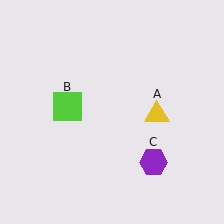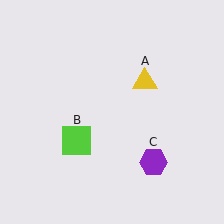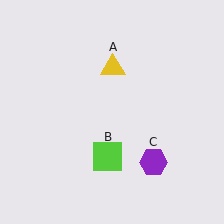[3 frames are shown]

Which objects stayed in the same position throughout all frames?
Purple hexagon (object C) remained stationary.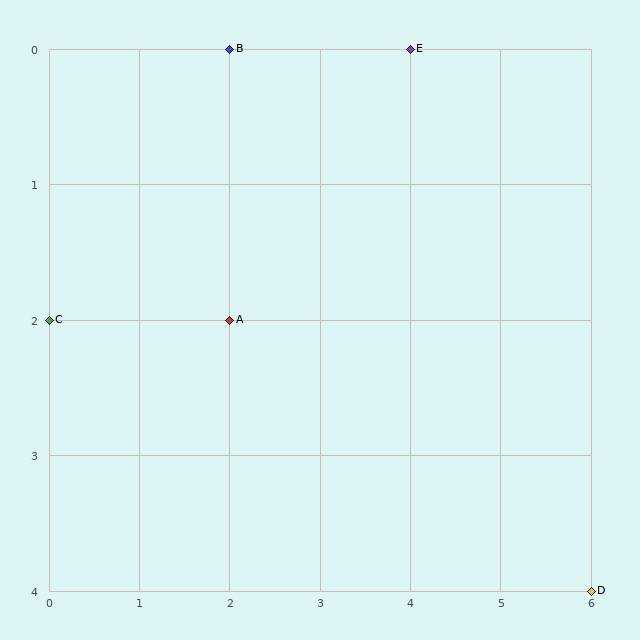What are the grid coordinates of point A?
Point A is at grid coordinates (2, 2).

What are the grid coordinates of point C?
Point C is at grid coordinates (0, 2).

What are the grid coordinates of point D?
Point D is at grid coordinates (6, 4).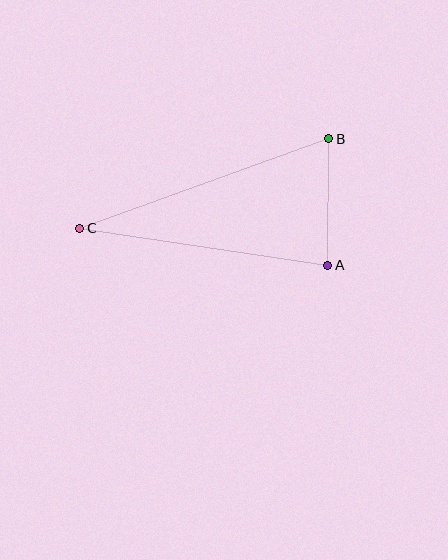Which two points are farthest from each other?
Points B and C are farthest from each other.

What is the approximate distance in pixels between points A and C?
The distance between A and C is approximately 251 pixels.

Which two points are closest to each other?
Points A and B are closest to each other.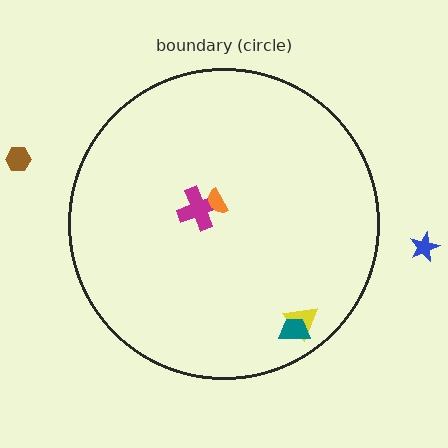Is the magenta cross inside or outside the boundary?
Inside.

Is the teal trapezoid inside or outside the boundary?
Inside.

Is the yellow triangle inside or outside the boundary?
Inside.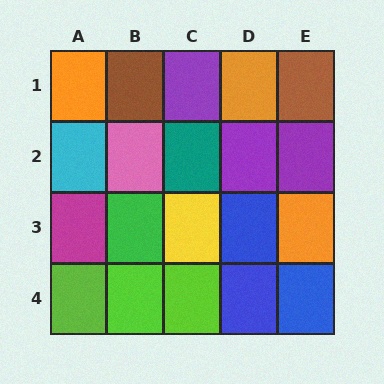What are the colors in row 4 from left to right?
Lime, lime, lime, blue, blue.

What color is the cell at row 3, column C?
Yellow.